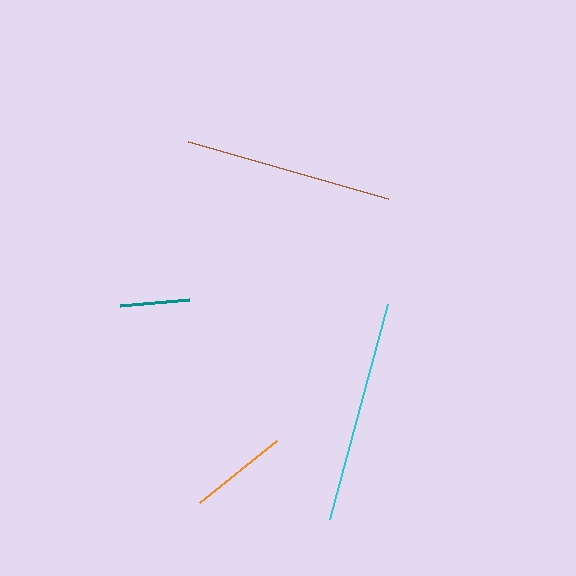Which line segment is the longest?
The cyan line is the longest at approximately 222 pixels.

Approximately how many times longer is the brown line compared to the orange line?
The brown line is approximately 2.1 times the length of the orange line.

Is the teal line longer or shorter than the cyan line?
The cyan line is longer than the teal line.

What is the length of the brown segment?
The brown segment is approximately 208 pixels long.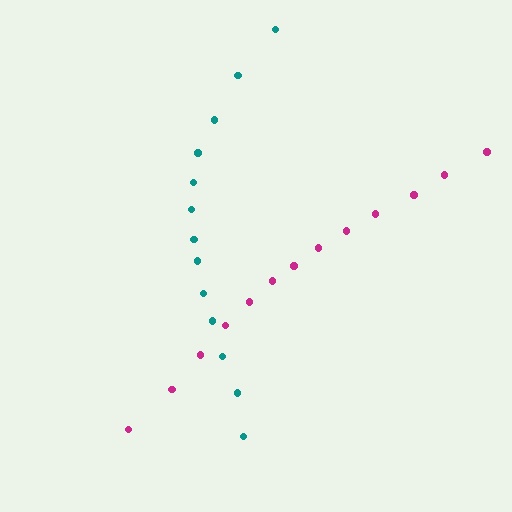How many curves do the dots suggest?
There are 2 distinct paths.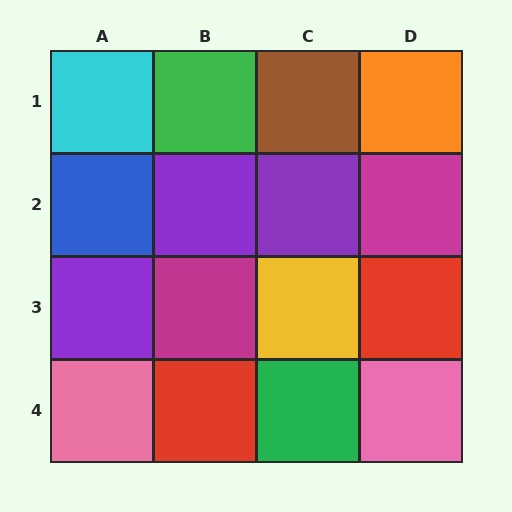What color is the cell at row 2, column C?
Purple.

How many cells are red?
2 cells are red.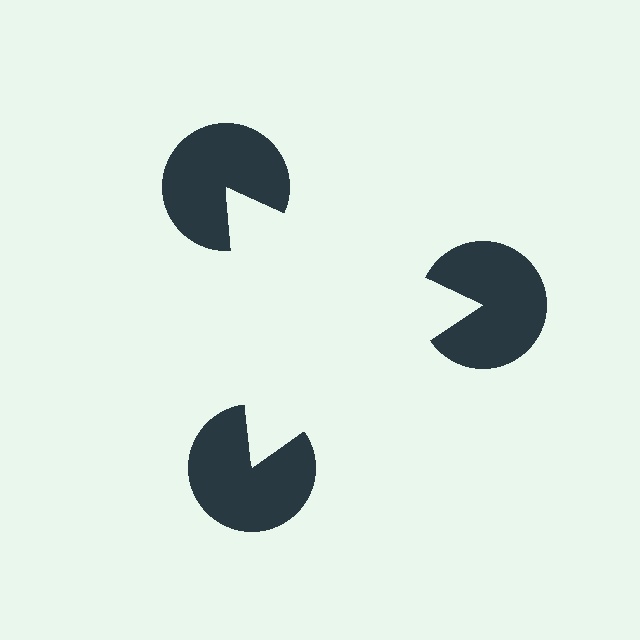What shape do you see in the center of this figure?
An illusory triangle — its edges are inferred from the aligned wedge cuts in the pac-man discs, not physically drawn.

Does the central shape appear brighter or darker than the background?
It typically appears slightly brighter than the background, even though no actual brightness change is drawn.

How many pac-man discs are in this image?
There are 3 — one at each vertex of the illusory triangle.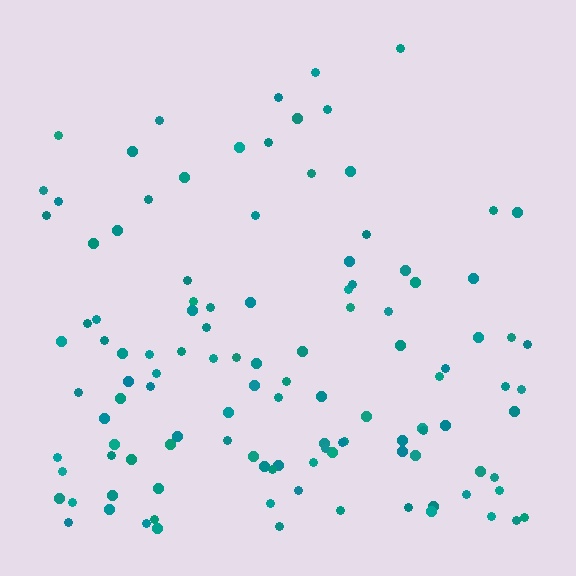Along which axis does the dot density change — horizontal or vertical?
Vertical.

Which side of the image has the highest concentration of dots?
The bottom.